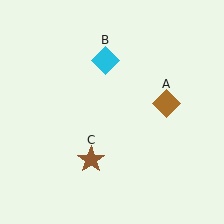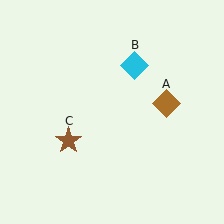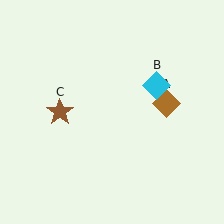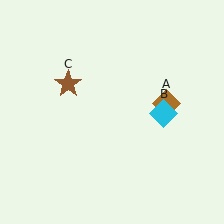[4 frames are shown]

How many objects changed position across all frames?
2 objects changed position: cyan diamond (object B), brown star (object C).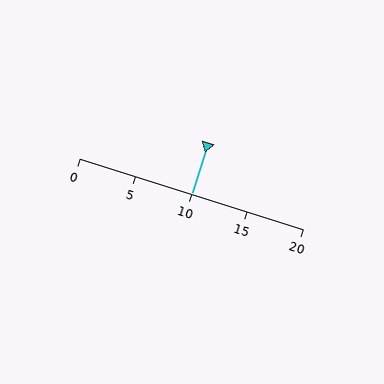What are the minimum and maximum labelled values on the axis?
The axis runs from 0 to 20.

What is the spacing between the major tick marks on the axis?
The major ticks are spaced 5 apart.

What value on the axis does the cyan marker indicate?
The marker indicates approximately 10.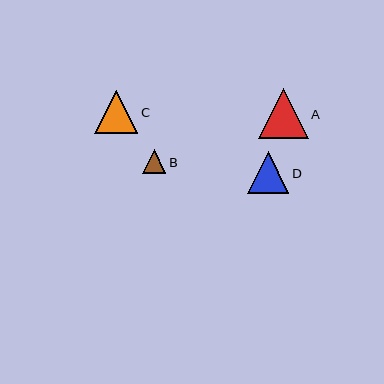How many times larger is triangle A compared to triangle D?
Triangle A is approximately 1.2 times the size of triangle D.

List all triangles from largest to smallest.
From largest to smallest: A, C, D, B.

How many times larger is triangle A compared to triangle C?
Triangle A is approximately 1.1 times the size of triangle C.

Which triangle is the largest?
Triangle A is the largest with a size of approximately 50 pixels.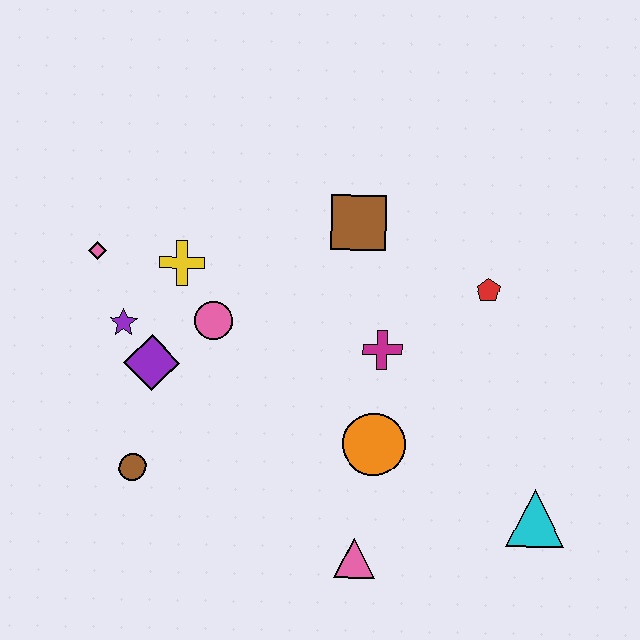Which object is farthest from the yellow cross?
The cyan triangle is farthest from the yellow cross.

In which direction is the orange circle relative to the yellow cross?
The orange circle is to the right of the yellow cross.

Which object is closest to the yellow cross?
The pink circle is closest to the yellow cross.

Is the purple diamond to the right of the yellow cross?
No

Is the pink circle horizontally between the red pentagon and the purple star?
Yes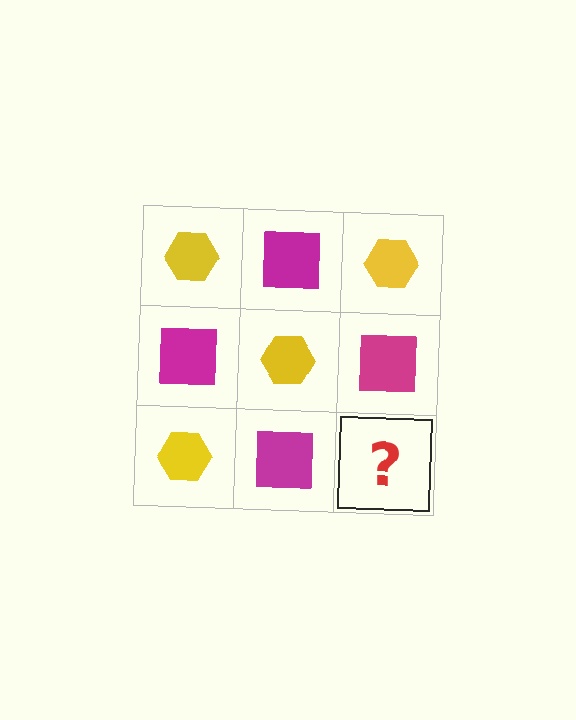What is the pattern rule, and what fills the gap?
The rule is that it alternates yellow hexagon and magenta square in a checkerboard pattern. The gap should be filled with a yellow hexagon.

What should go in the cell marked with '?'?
The missing cell should contain a yellow hexagon.